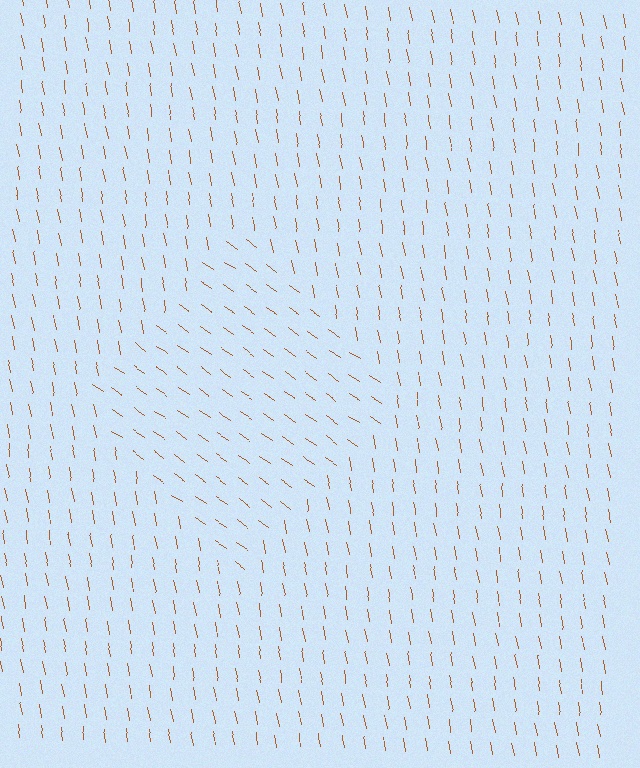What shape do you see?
I see a diamond.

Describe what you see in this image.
The image is filled with small brown line segments. A diamond region in the image has lines oriented differently from the surrounding lines, creating a visible texture boundary.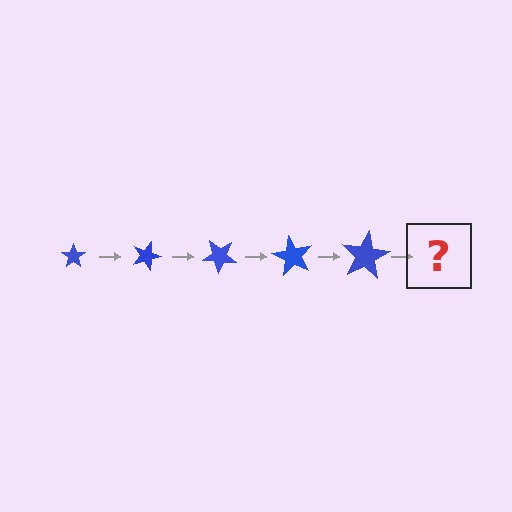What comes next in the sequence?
The next element should be a star, larger than the previous one and rotated 100 degrees from the start.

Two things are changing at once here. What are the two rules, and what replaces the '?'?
The two rules are that the star grows larger each step and it rotates 20 degrees each step. The '?' should be a star, larger than the previous one and rotated 100 degrees from the start.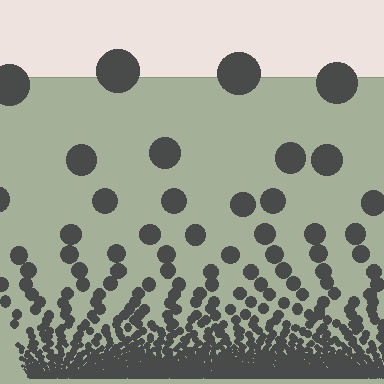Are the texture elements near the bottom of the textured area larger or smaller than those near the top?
Smaller. The gradient is inverted — elements near the bottom are smaller and denser.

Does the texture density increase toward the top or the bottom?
Density increases toward the bottom.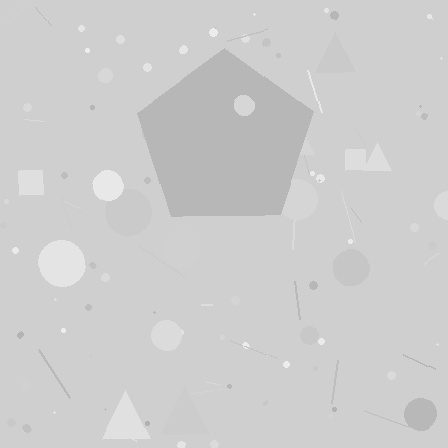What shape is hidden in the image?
A pentagon is hidden in the image.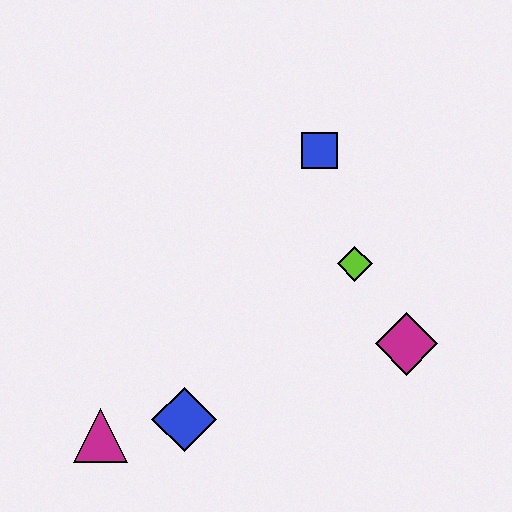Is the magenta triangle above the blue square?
No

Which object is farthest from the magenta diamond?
The magenta triangle is farthest from the magenta diamond.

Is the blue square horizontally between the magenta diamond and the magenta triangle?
Yes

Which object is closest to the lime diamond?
The magenta diamond is closest to the lime diamond.